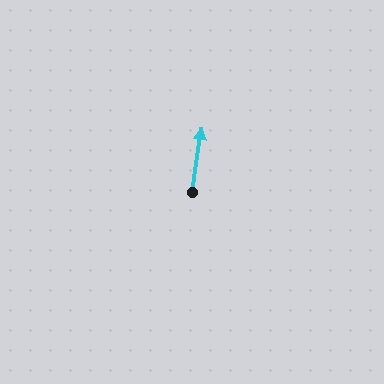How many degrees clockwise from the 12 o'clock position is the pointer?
Approximately 8 degrees.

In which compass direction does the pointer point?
North.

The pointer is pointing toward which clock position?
Roughly 12 o'clock.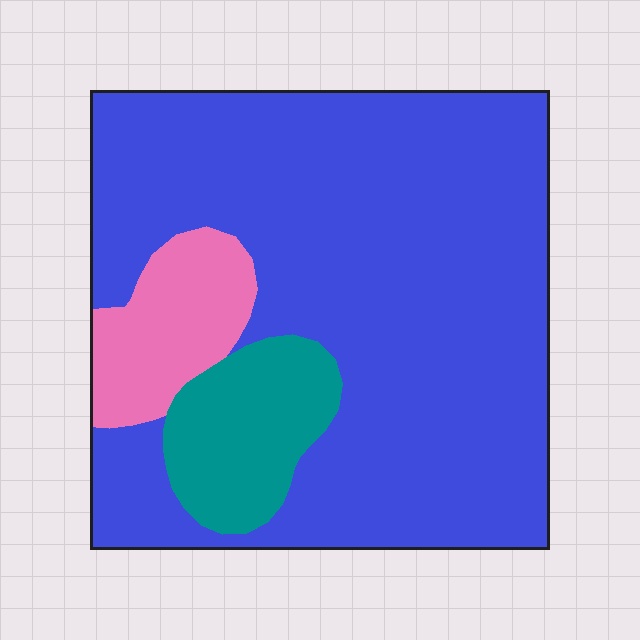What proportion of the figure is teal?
Teal takes up less than a quarter of the figure.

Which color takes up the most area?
Blue, at roughly 80%.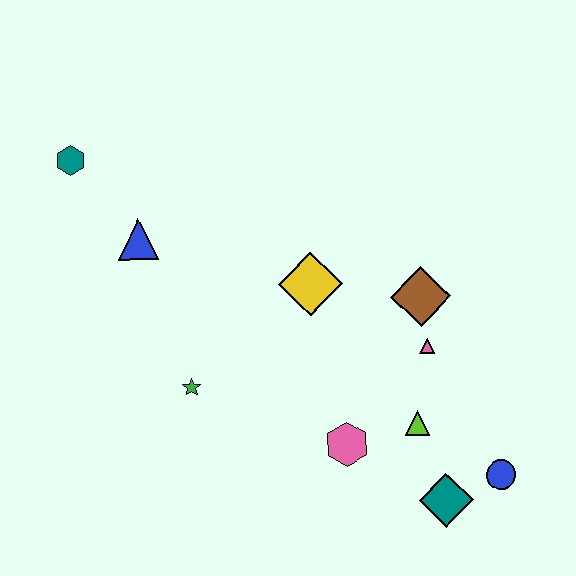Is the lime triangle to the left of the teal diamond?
Yes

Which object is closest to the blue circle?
The teal diamond is closest to the blue circle.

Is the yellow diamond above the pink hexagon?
Yes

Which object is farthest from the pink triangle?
The teal hexagon is farthest from the pink triangle.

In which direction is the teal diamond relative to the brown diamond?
The teal diamond is below the brown diamond.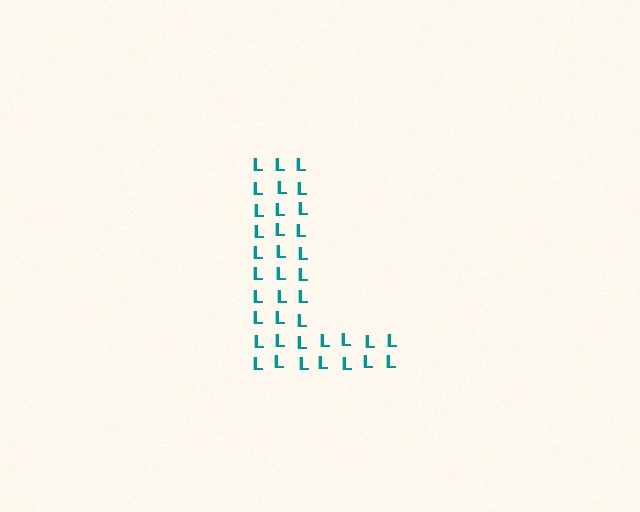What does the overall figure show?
The overall figure shows the letter L.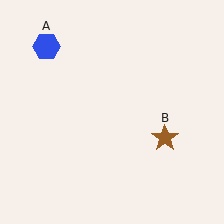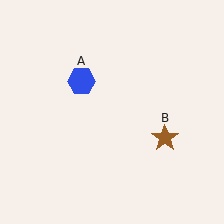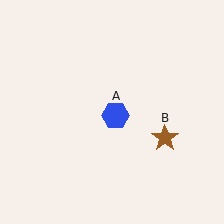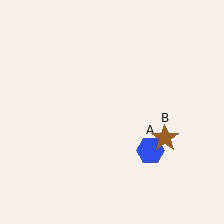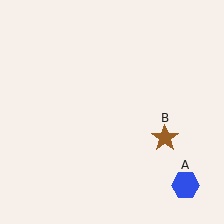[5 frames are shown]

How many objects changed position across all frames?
1 object changed position: blue hexagon (object A).